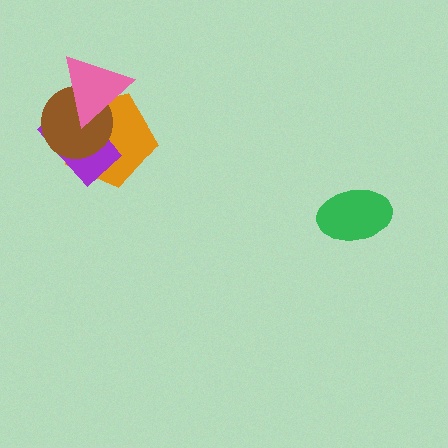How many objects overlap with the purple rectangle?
3 objects overlap with the purple rectangle.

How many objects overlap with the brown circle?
3 objects overlap with the brown circle.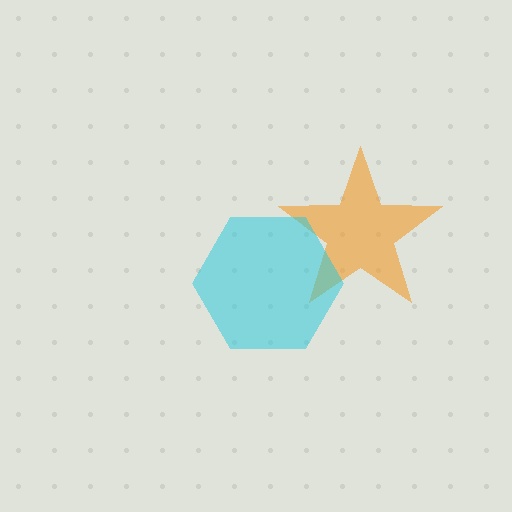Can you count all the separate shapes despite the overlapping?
Yes, there are 2 separate shapes.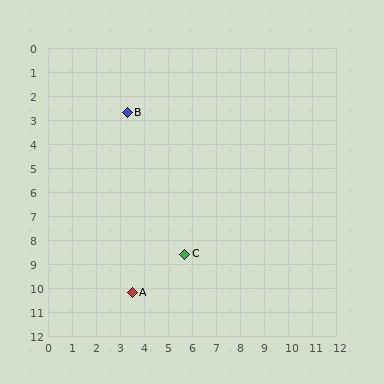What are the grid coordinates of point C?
Point C is at approximately (5.7, 8.6).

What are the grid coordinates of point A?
Point A is at approximately (3.5, 10.2).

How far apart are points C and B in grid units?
Points C and B are about 6.4 grid units apart.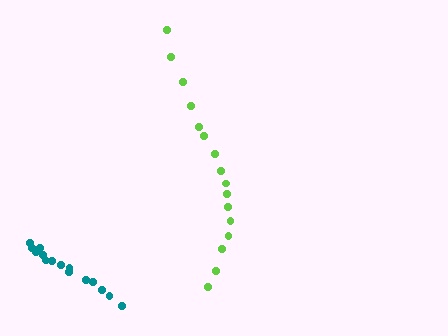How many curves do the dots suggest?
There are 2 distinct paths.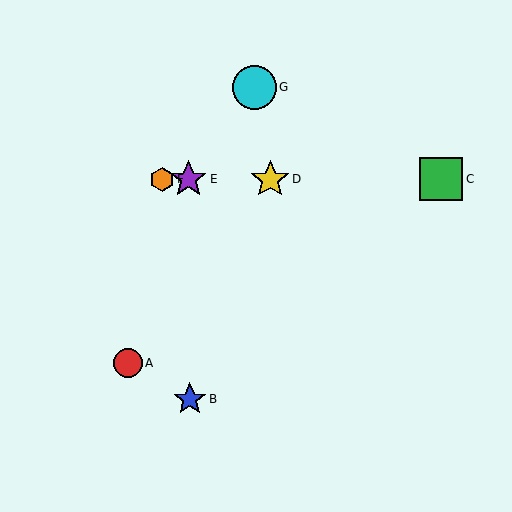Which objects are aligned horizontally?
Objects C, D, E, F are aligned horizontally.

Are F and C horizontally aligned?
Yes, both are at y≈179.